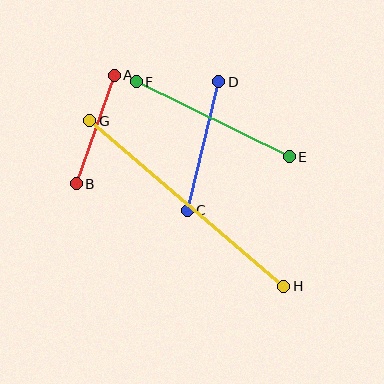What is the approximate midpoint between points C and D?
The midpoint is at approximately (203, 146) pixels.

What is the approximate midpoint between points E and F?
The midpoint is at approximately (213, 119) pixels.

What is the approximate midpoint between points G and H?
The midpoint is at approximately (187, 203) pixels.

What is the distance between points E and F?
The distance is approximately 170 pixels.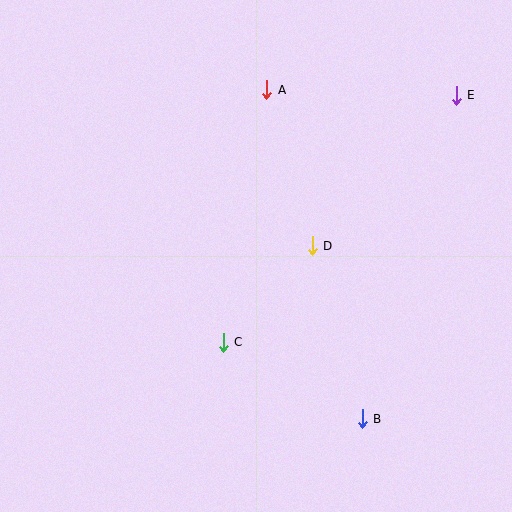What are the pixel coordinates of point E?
Point E is at (456, 95).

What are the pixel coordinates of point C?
Point C is at (223, 342).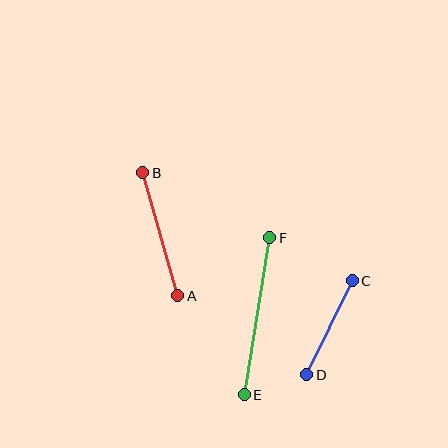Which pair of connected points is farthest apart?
Points E and F are farthest apart.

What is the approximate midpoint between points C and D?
The midpoint is at approximately (330, 328) pixels.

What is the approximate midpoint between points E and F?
The midpoint is at approximately (257, 316) pixels.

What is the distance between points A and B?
The distance is approximately 128 pixels.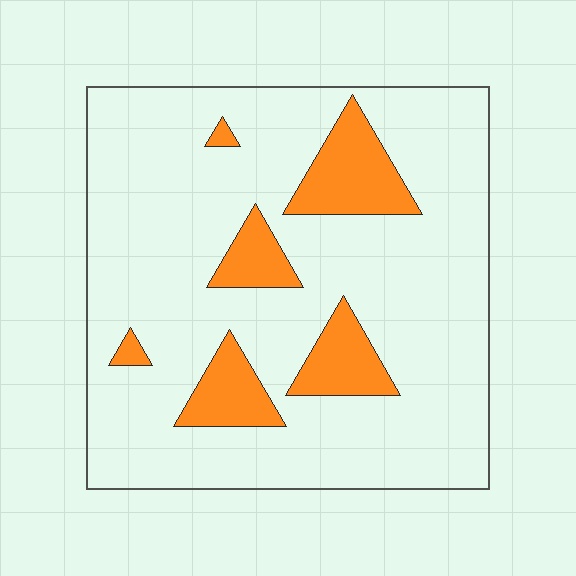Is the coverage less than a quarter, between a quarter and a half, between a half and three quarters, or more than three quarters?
Less than a quarter.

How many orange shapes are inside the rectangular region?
6.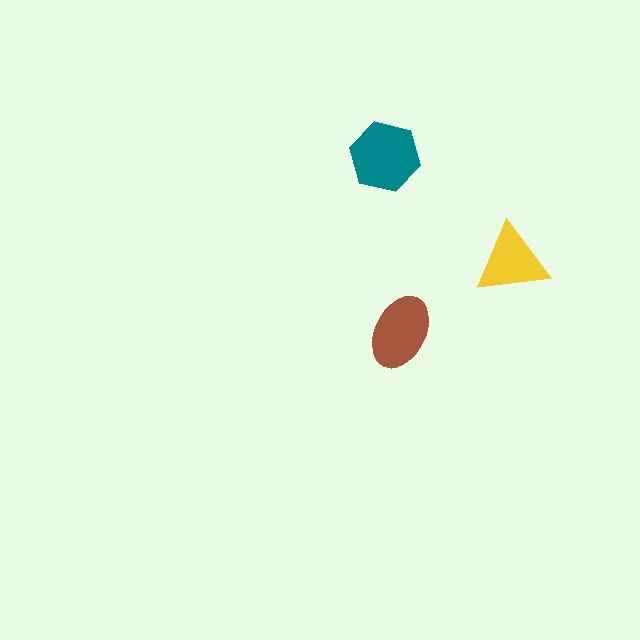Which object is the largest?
The teal hexagon.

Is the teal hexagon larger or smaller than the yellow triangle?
Larger.